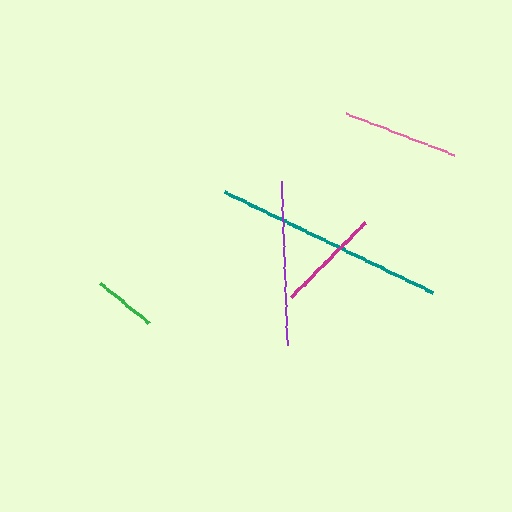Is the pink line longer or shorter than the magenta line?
The pink line is longer than the magenta line.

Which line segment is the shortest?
The green line is the shortest at approximately 63 pixels.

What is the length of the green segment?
The green segment is approximately 63 pixels long.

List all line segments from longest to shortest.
From longest to shortest: teal, purple, pink, magenta, green.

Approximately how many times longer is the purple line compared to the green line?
The purple line is approximately 2.6 times the length of the green line.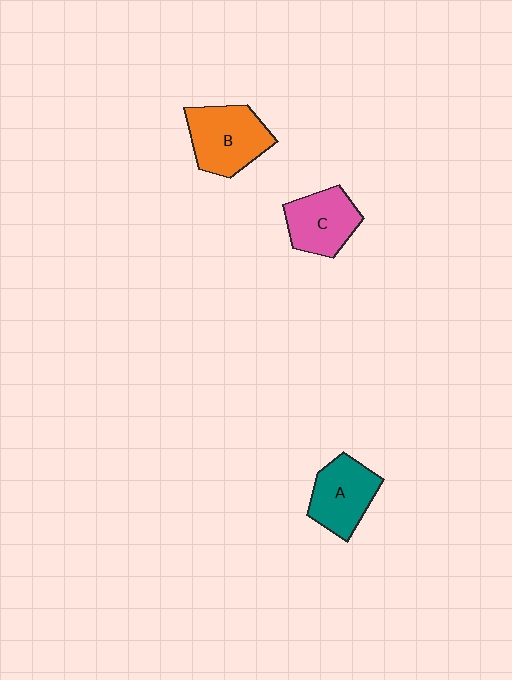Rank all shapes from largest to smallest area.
From largest to smallest: B (orange), A (teal), C (pink).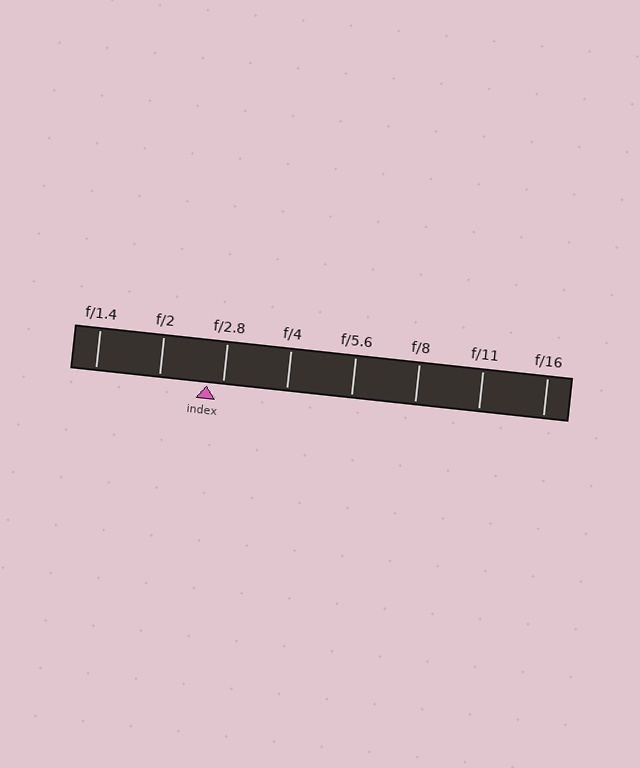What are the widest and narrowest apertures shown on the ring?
The widest aperture shown is f/1.4 and the narrowest is f/16.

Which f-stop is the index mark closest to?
The index mark is closest to f/2.8.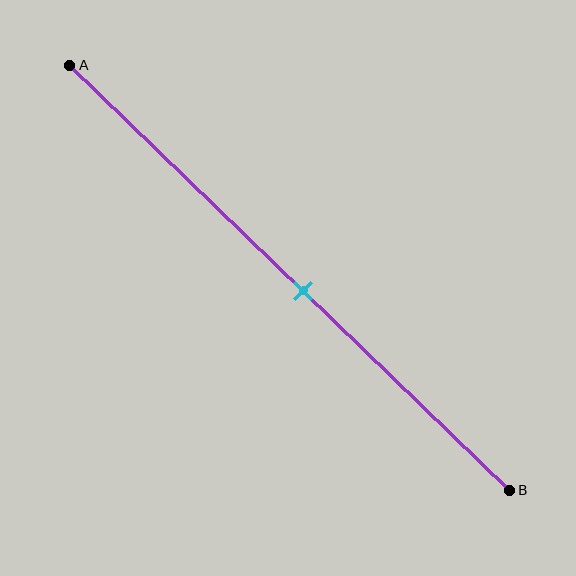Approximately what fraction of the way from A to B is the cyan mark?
The cyan mark is approximately 55% of the way from A to B.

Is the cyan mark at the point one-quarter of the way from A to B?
No, the mark is at about 55% from A, not at the 25% one-quarter point.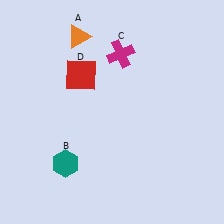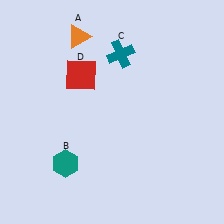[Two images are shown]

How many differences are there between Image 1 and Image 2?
There is 1 difference between the two images.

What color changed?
The cross (C) changed from magenta in Image 1 to teal in Image 2.